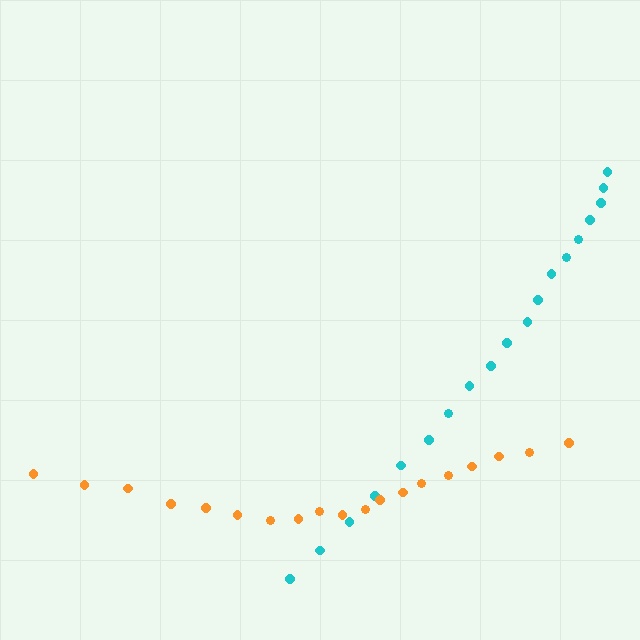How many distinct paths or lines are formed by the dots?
There are 2 distinct paths.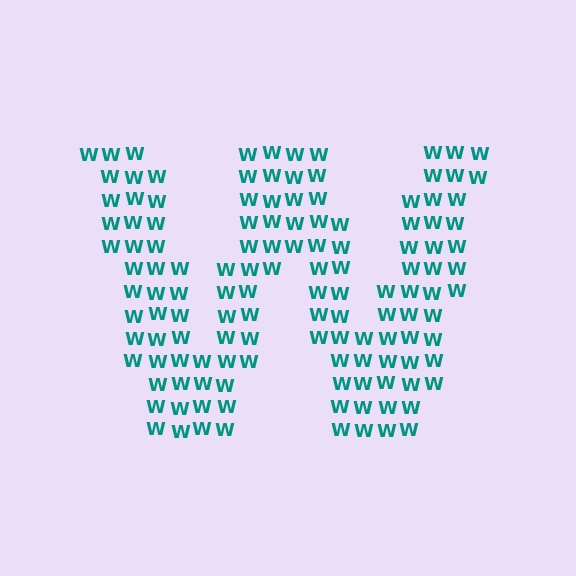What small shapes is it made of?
It is made of small letter W's.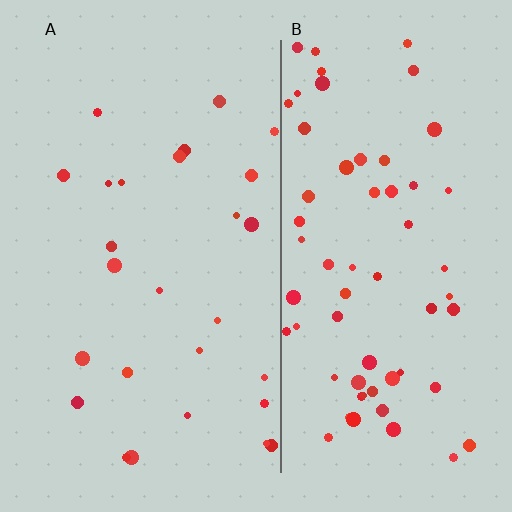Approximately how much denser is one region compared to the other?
Approximately 2.4× — region B over region A.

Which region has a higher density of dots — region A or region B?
B (the right).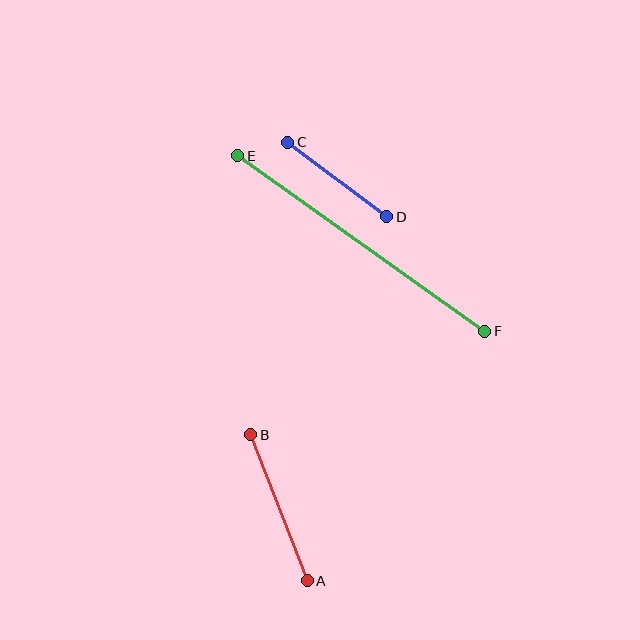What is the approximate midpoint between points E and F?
The midpoint is at approximately (361, 243) pixels.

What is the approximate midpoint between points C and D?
The midpoint is at approximately (337, 180) pixels.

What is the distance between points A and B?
The distance is approximately 156 pixels.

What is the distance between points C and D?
The distance is approximately 124 pixels.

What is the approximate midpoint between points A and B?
The midpoint is at approximately (279, 508) pixels.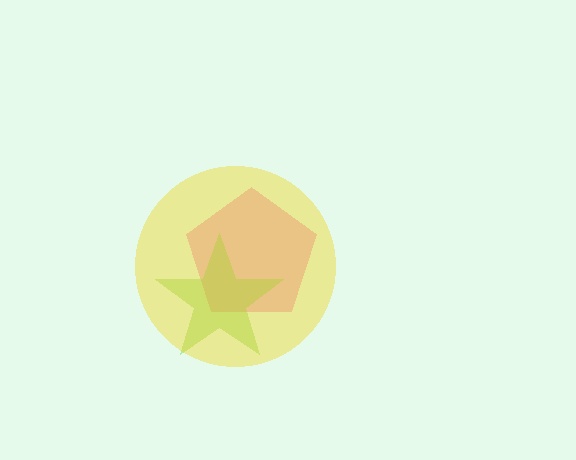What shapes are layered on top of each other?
The layered shapes are: a pink pentagon, a lime star, a yellow circle.